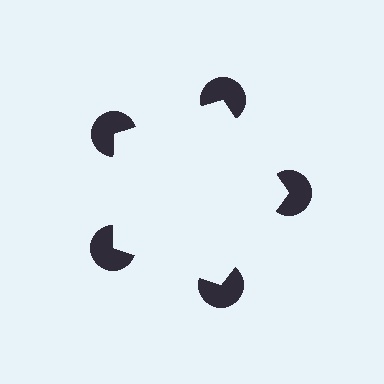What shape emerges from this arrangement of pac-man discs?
An illusory pentagon — its edges are inferred from the aligned wedge cuts in the pac-man discs, not physically drawn.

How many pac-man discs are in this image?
There are 5 — one at each vertex of the illusory pentagon.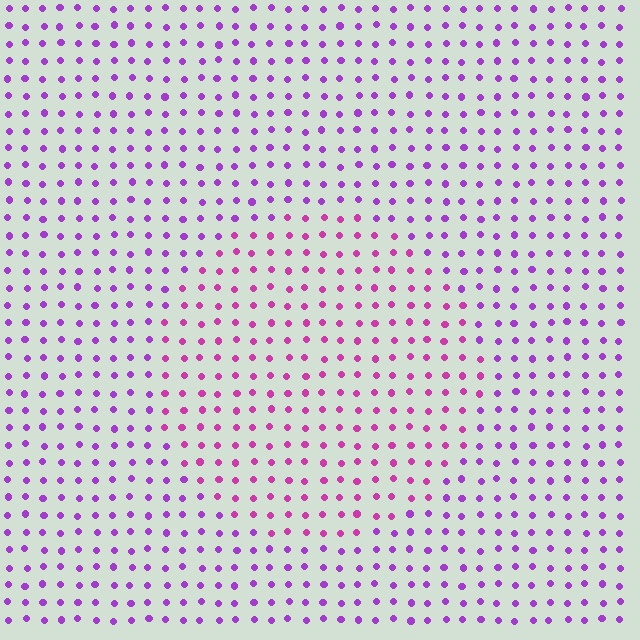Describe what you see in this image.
The image is filled with small purple elements in a uniform arrangement. A circle-shaped region is visible where the elements are tinted to a slightly different hue, forming a subtle color boundary.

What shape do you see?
I see a circle.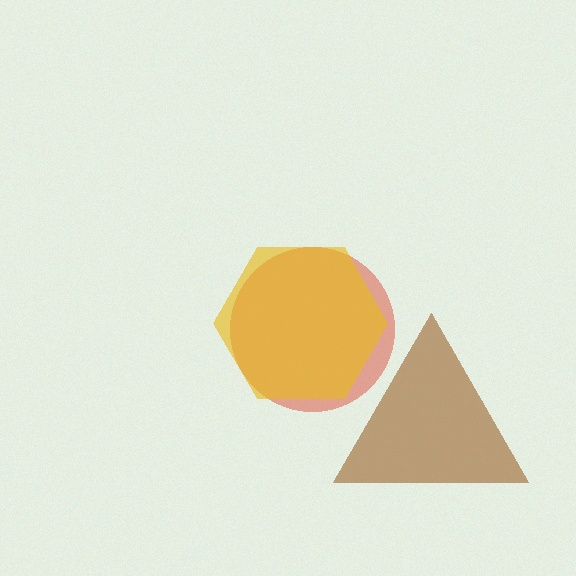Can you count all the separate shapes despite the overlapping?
Yes, there are 3 separate shapes.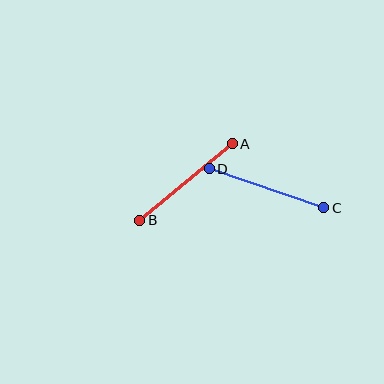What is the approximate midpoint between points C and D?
The midpoint is at approximately (266, 188) pixels.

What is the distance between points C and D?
The distance is approximately 121 pixels.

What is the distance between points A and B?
The distance is approximately 120 pixels.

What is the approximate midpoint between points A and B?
The midpoint is at approximately (186, 182) pixels.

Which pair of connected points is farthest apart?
Points C and D are farthest apart.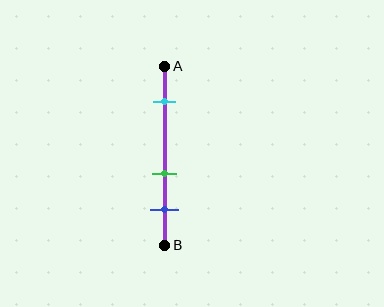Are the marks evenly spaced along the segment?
No, the marks are not evenly spaced.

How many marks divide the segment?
There are 3 marks dividing the segment.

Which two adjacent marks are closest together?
The green and blue marks are the closest adjacent pair.